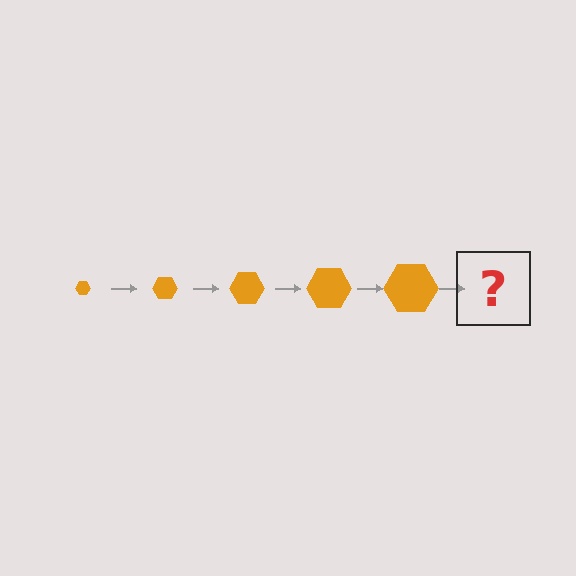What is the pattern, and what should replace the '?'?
The pattern is that the hexagon gets progressively larger each step. The '?' should be an orange hexagon, larger than the previous one.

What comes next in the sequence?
The next element should be an orange hexagon, larger than the previous one.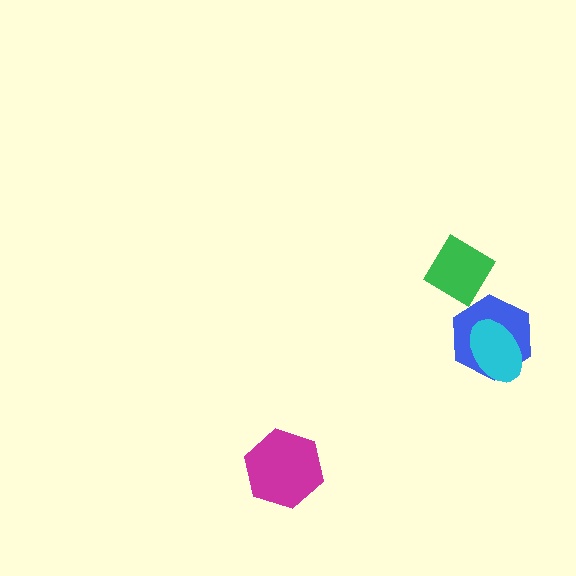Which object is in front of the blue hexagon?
The cyan ellipse is in front of the blue hexagon.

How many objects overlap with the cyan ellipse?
1 object overlaps with the cyan ellipse.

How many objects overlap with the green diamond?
0 objects overlap with the green diamond.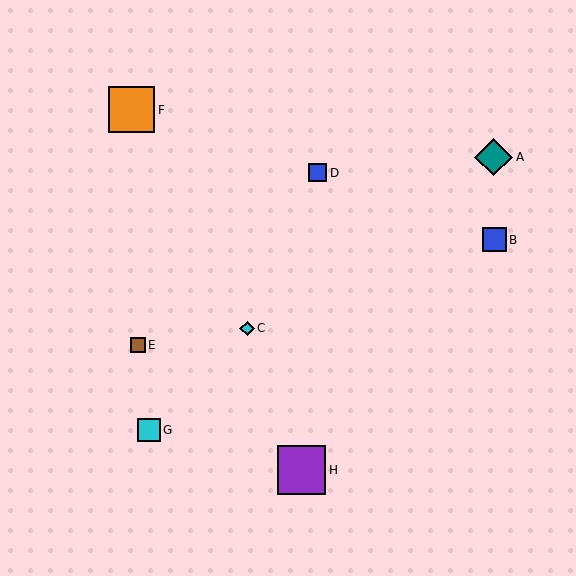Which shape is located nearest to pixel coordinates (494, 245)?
The blue square (labeled B) at (494, 240) is nearest to that location.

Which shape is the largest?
The purple square (labeled H) is the largest.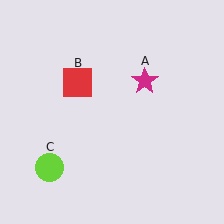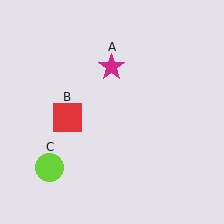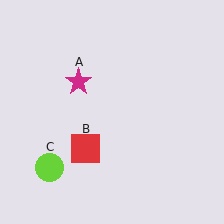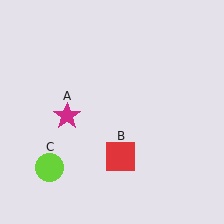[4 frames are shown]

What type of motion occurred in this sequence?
The magenta star (object A), red square (object B) rotated counterclockwise around the center of the scene.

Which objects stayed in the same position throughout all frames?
Lime circle (object C) remained stationary.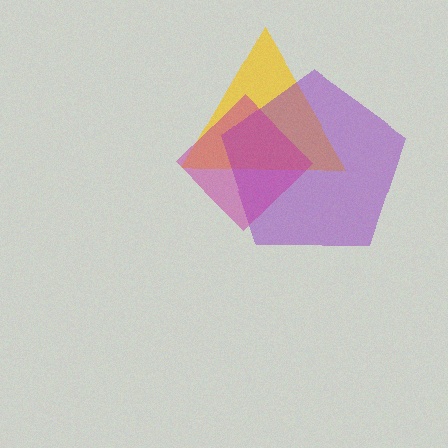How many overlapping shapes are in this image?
There are 3 overlapping shapes in the image.